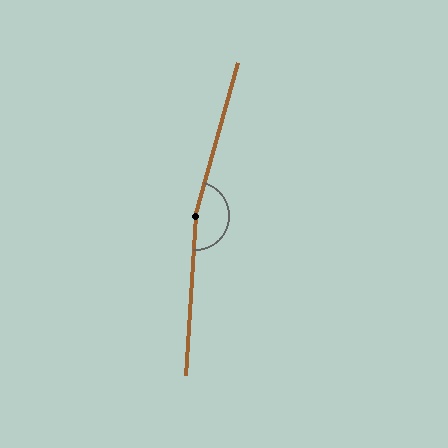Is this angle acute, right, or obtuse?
It is obtuse.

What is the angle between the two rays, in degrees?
Approximately 168 degrees.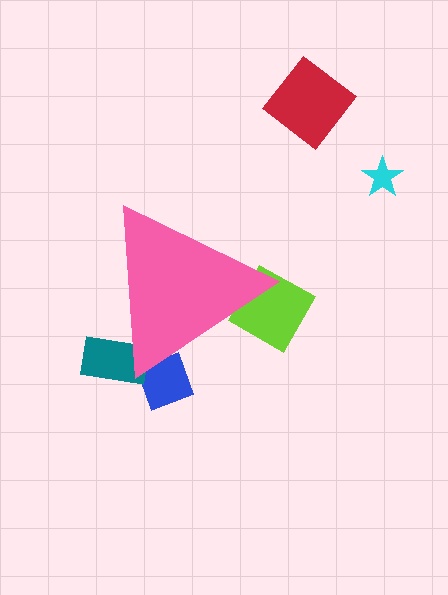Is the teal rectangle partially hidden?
Yes, the teal rectangle is partially hidden behind the pink triangle.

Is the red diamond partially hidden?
No, the red diamond is fully visible.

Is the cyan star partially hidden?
No, the cyan star is fully visible.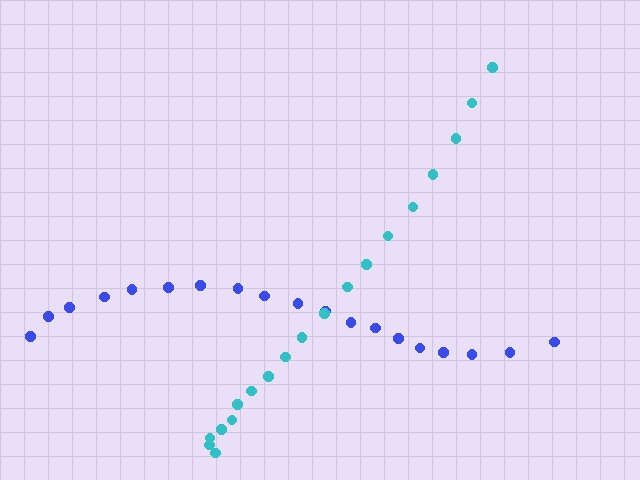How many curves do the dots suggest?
There are 2 distinct paths.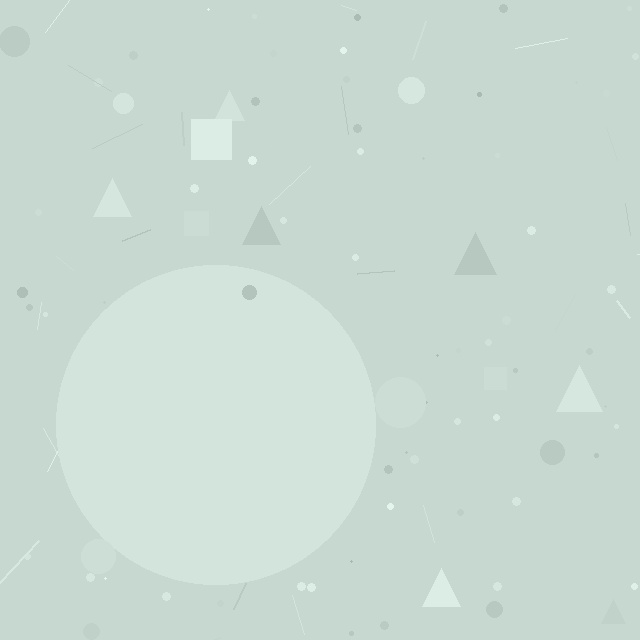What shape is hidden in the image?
A circle is hidden in the image.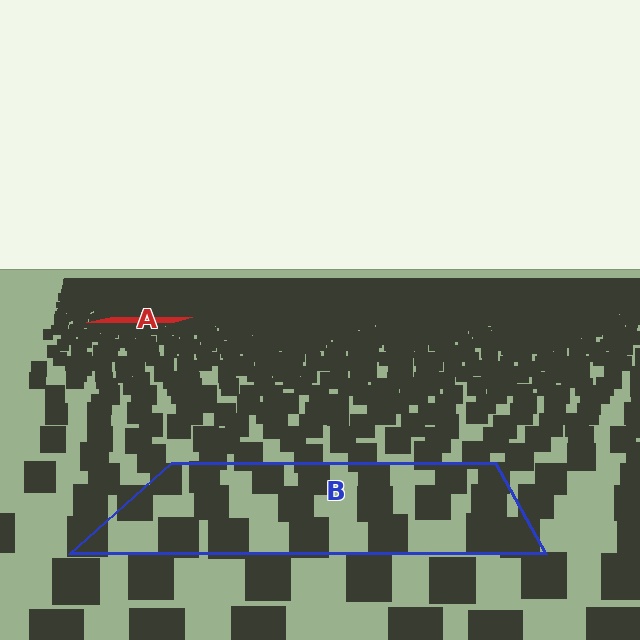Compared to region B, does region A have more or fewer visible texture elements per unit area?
Region A has more texture elements per unit area — they are packed more densely because it is farther away.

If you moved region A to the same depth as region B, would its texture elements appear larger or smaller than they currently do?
They would appear larger. At a closer depth, the same texture elements are projected at a bigger on-screen size.